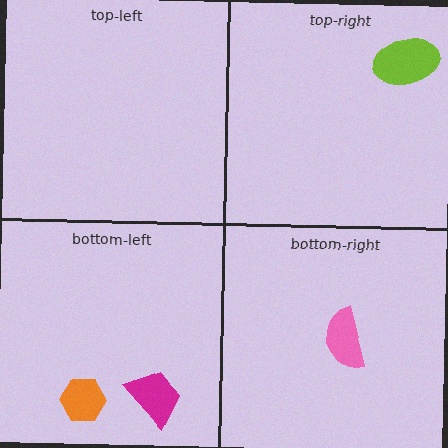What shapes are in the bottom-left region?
The orange hexagon, the magenta trapezoid.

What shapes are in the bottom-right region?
The pink semicircle.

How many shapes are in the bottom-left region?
2.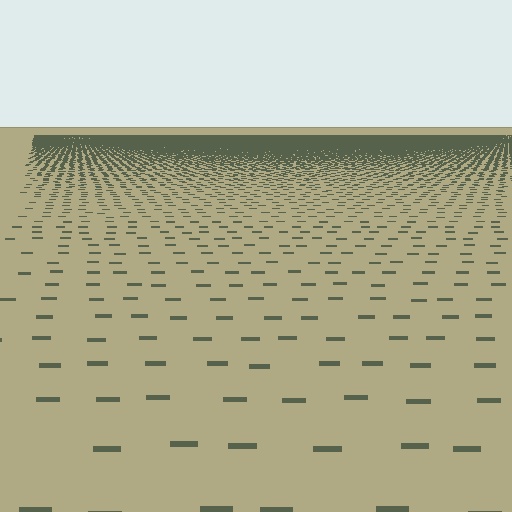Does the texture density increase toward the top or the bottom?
Density increases toward the top.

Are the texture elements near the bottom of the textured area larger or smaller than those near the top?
Larger. Near the bottom, elements are closer to the viewer and appear at a bigger on-screen size.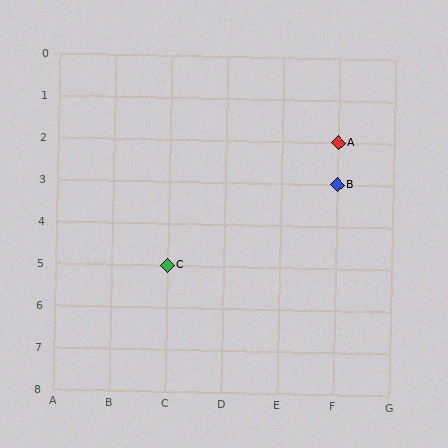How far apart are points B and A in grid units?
Points B and A are 1 row apart.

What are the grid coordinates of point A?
Point A is at grid coordinates (F, 2).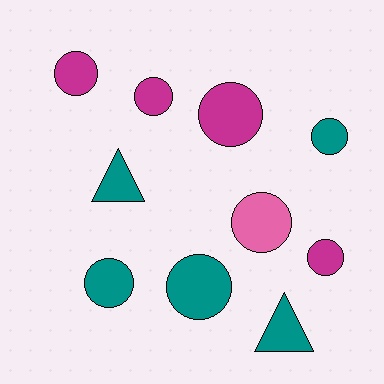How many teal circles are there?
There are 3 teal circles.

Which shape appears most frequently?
Circle, with 8 objects.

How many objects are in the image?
There are 10 objects.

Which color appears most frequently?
Teal, with 5 objects.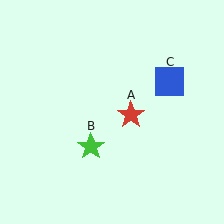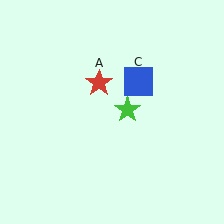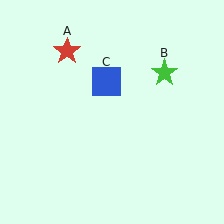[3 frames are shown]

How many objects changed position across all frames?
3 objects changed position: red star (object A), green star (object B), blue square (object C).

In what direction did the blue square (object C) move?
The blue square (object C) moved left.